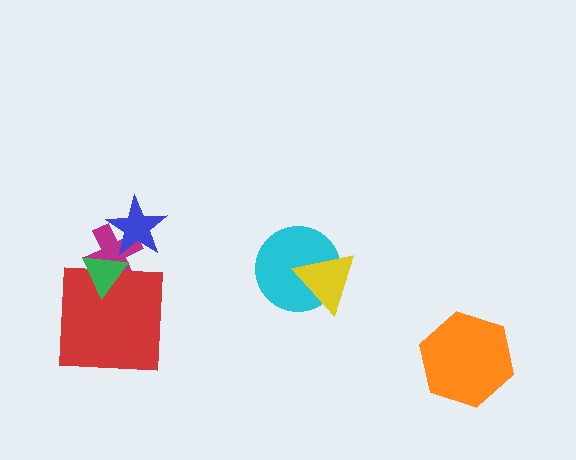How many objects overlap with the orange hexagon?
0 objects overlap with the orange hexagon.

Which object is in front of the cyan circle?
The yellow triangle is in front of the cyan circle.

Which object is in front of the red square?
The green triangle is in front of the red square.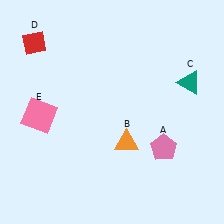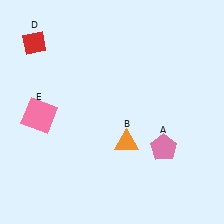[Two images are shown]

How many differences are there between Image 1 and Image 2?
There is 1 difference between the two images.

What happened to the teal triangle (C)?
The teal triangle (C) was removed in Image 2. It was in the top-right area of Image 1.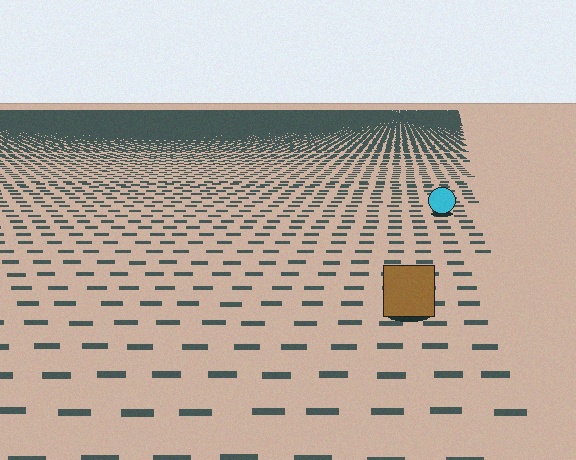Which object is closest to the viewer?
The brown square is closest. The texture marks near it are larger and more spread out.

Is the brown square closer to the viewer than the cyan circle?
Yes. The brown square is closer — you can tell from the texture gradient: the ground texture is coarser near it.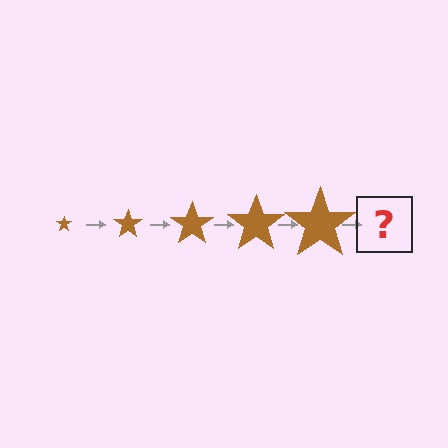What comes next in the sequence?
The next element should be a brown star, larger than the previous one.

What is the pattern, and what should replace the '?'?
The pattern is that the star gets progressively larger each step. The '?' should be a brown star, larger than the previous one.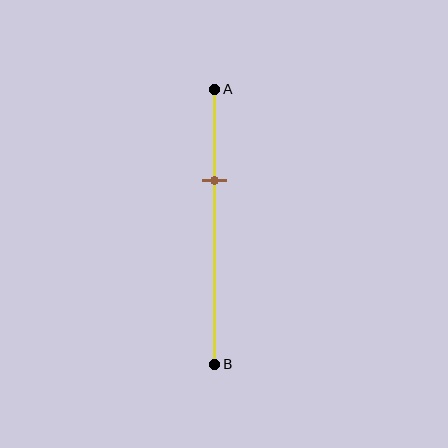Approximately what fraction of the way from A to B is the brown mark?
The brown mark is approximately 35% of the way from A to B.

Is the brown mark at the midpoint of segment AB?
No, the mark is at about 35% from A, not at the 50% midpoint.